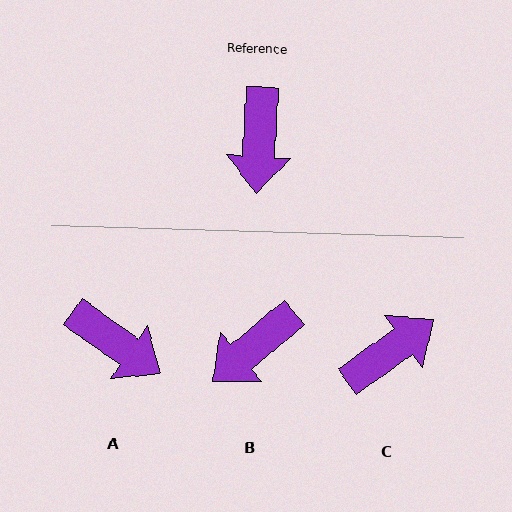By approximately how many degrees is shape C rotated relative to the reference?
Approximately 129 degrees counter-clockwise.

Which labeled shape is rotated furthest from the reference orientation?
C, about 129 degrees away.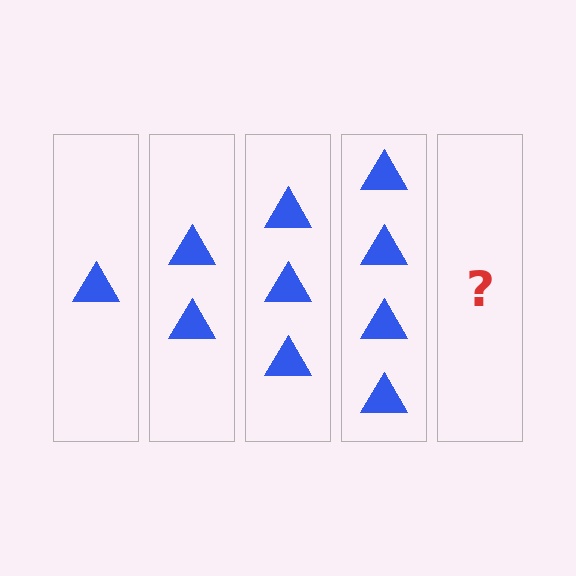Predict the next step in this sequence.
The next step is 5 triangles.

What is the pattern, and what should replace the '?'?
The pattern is that each step adds one more triangle. The '?' should be 5 triangles.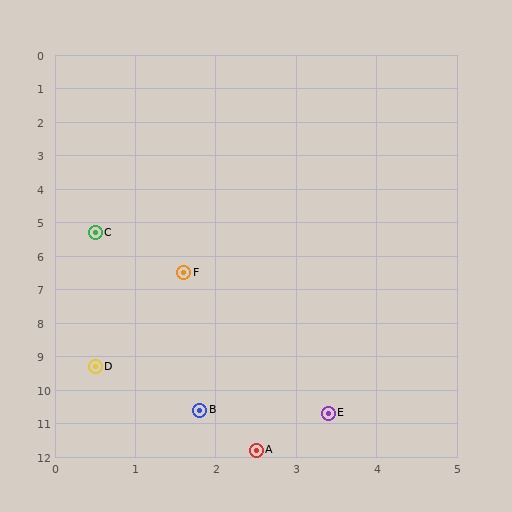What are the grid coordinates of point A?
Point A is at approximately (2.5, 11.8).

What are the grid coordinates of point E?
Point E is at approximately (3.4, 10.7).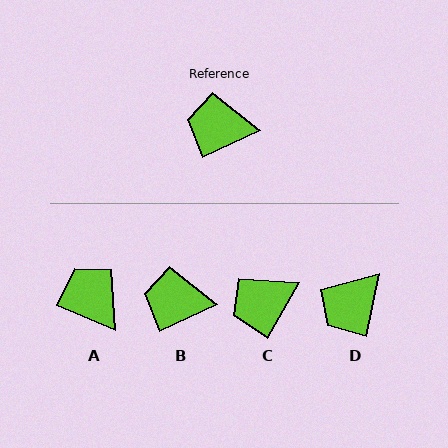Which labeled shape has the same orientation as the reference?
B.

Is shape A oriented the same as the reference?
No, it is off by about 48 degrees.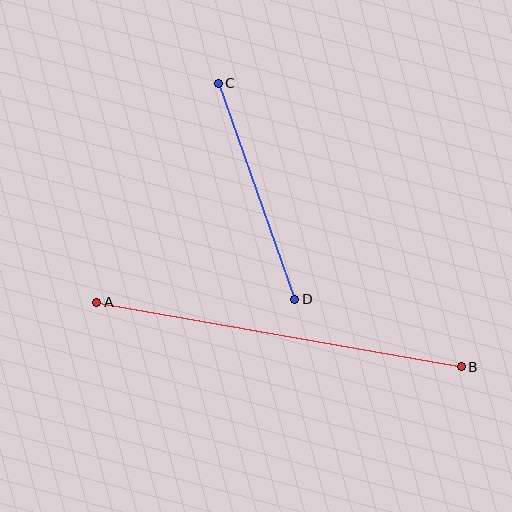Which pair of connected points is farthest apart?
Points A and B are farthest apart.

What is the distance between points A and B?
The distance is approximately 370 pixels.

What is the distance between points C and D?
The distance is approximately 229 pixels.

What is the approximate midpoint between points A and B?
The midpoint is at approximately (279, 335) pixels.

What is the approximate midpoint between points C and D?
The midpoint is at approximately (257, 191) pixels.